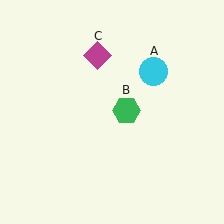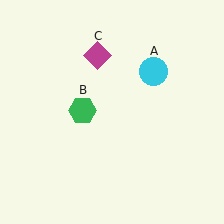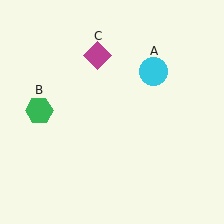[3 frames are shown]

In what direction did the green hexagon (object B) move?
The green hexagon (object B) moved left.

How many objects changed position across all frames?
1 object changed position: green hexagon (object B).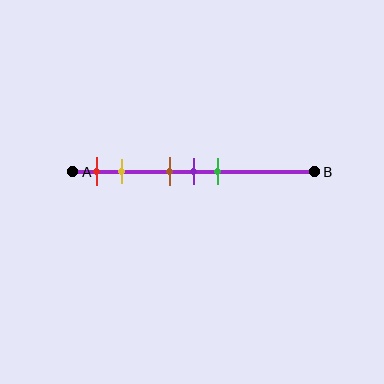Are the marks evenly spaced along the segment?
No, the marks are not evenly spaced.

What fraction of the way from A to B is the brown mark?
The brown mark is approximately 40% (0.4) of the way from A to B.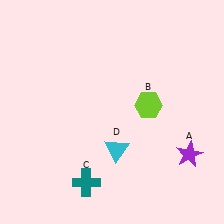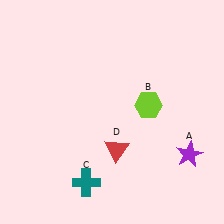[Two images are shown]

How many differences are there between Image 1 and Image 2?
There is 1 difference between the two images.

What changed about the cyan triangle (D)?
In Image 1, D is cyan. In Image 2, it changed to red.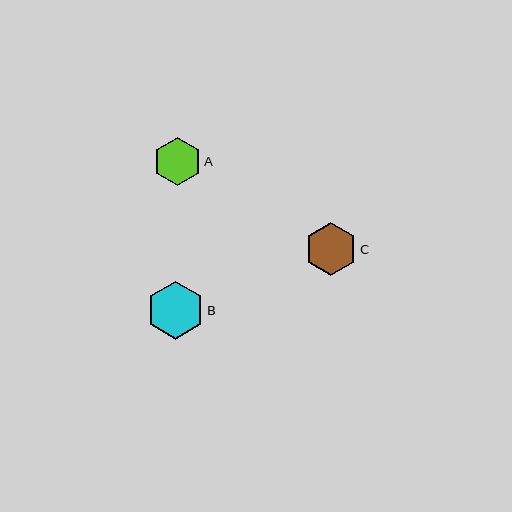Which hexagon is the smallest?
Hexagon A is the smallest with a size of approximately 47 pixels.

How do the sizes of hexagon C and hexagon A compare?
Hexagon C and hexagon A are approximately the same size.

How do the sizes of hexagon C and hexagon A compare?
Hexagon C and hexagon A are approximately the same size.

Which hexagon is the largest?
Hexagon B is the largest with a size of approximately 58 pixels.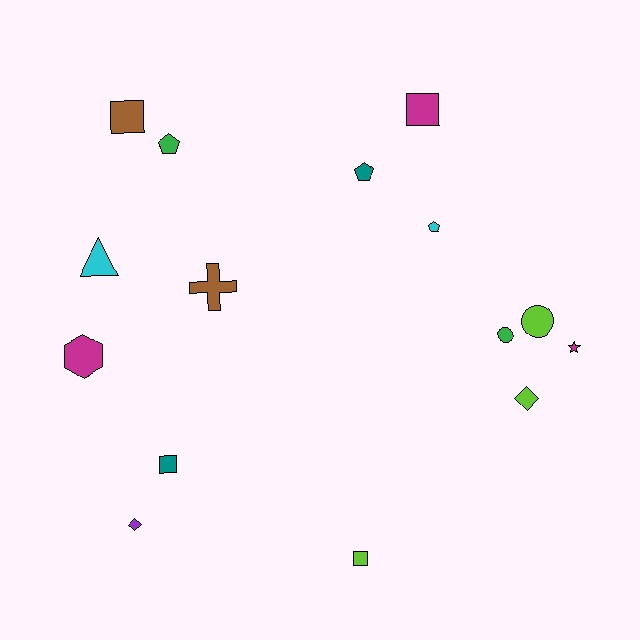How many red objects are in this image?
There are no red objects.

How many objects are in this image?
There are 15 objects.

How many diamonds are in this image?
There are 2 diamonds.